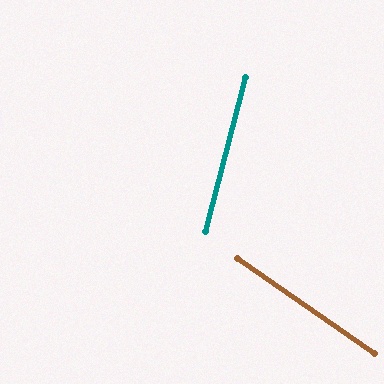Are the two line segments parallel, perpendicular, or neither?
Neither parallel nor perpendicular — they differ by about 70°.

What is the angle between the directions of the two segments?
Approximately 70 degrees.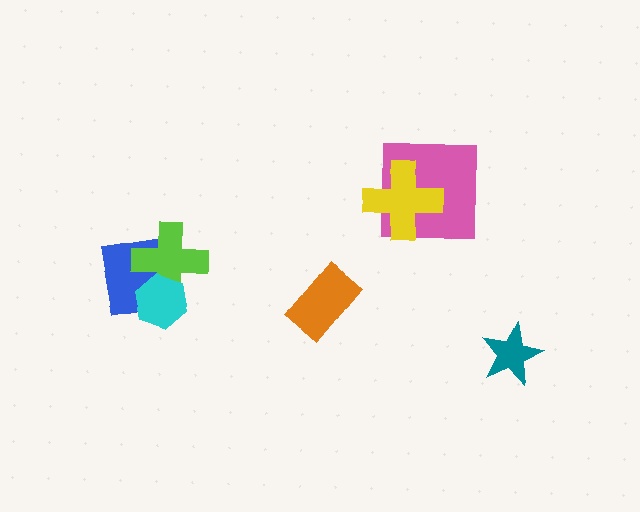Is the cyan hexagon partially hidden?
No, no other shape covers it.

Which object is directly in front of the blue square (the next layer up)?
The lime cross is directly in front of the blue square.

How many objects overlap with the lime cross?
2 objects overlap with the lime cross.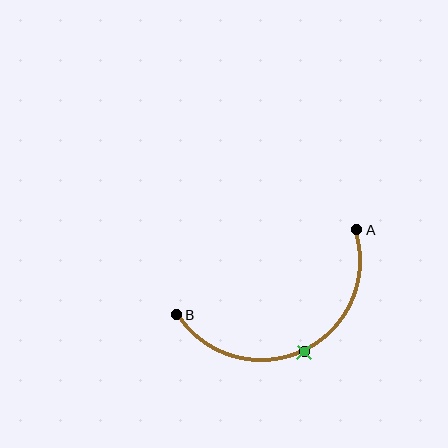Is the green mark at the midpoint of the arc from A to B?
Yes. The green mark lies on the arc at equal arc-length from both A and B — it is the arc midpoint.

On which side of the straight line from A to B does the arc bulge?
The arc bulges below the straight line connecting A and B.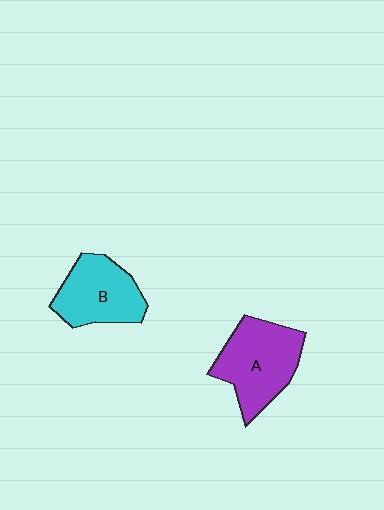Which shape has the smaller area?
Shape B (cyan).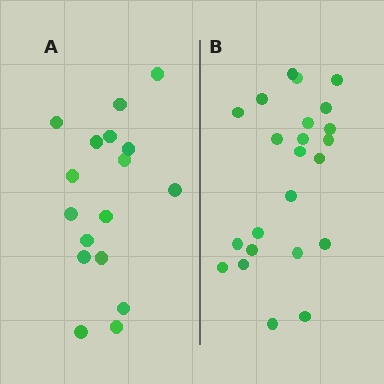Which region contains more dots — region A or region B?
Region B (the right region) has more dots.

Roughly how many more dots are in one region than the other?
Region B has about 6 more dots than region A.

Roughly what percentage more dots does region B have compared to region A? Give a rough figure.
About 35% more.